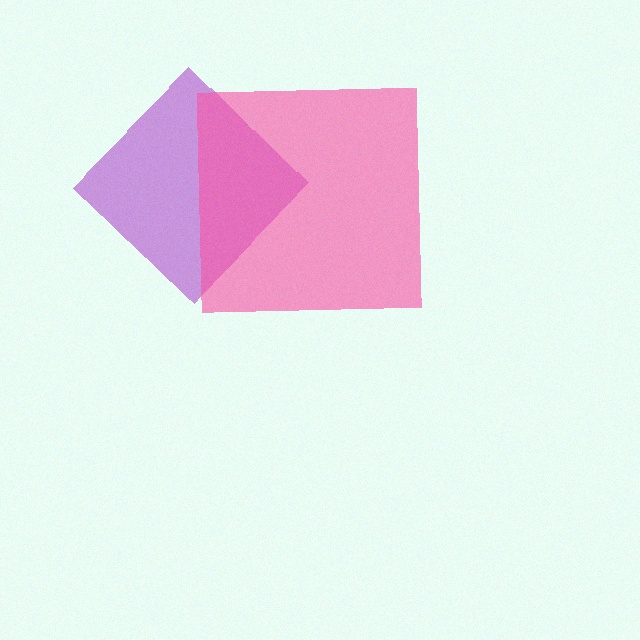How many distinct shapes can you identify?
There are 2 distinct shapes: a purple diamond, a pink square.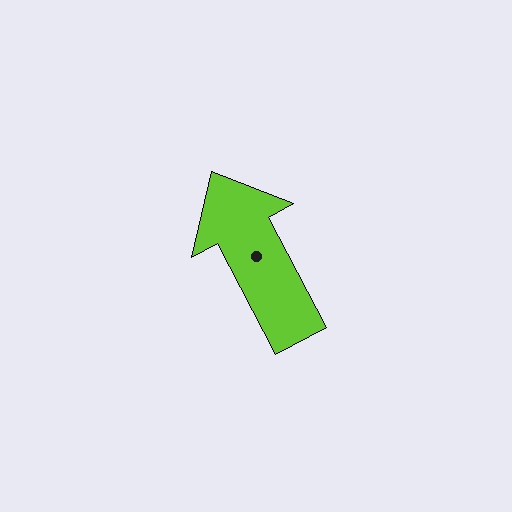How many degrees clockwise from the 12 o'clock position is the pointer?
Approximately 332 degrees.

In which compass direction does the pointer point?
Northwest.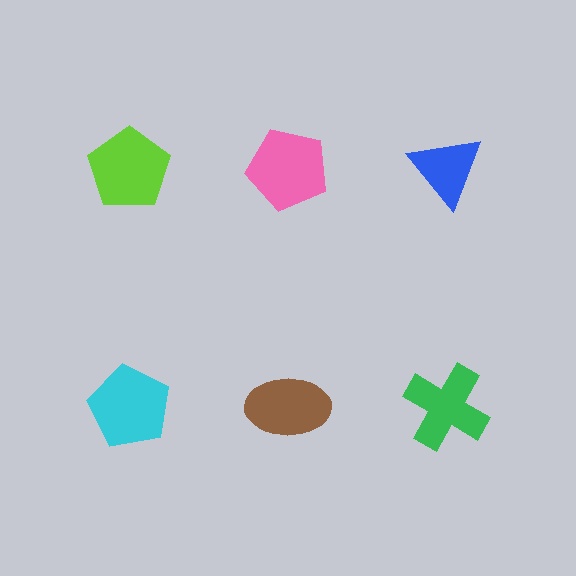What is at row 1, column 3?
A blue triangle.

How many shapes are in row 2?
3 shapes.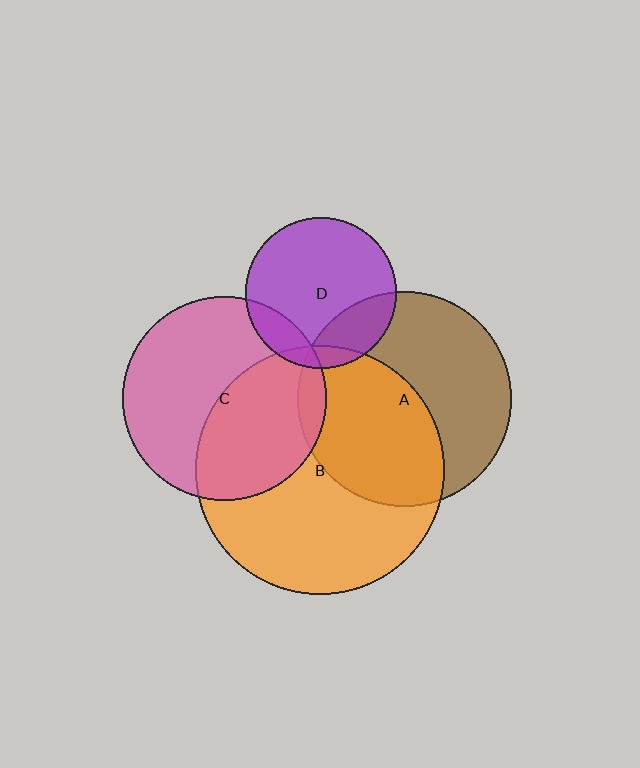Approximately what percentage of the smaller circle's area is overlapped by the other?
Approximately 20%.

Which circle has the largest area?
Circle B (orange).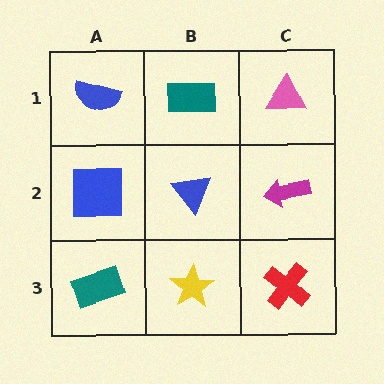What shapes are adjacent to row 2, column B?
A teal rectangle (row 1, column B), a yellow star (row 3, column B), a blue square (row 2, column A), a magenta arrow (row 2, column C).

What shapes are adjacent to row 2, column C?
A pink triangle (row 1, column C), a red cross (row 3, column C), a blue triangle (row 2, column B).